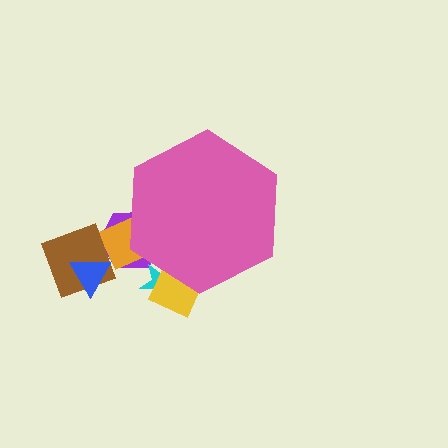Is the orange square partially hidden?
Yes, the orange square is partially hidden behind the pink hexagon.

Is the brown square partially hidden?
No, the brown square is fully visible.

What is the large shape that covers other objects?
A pink hexagon.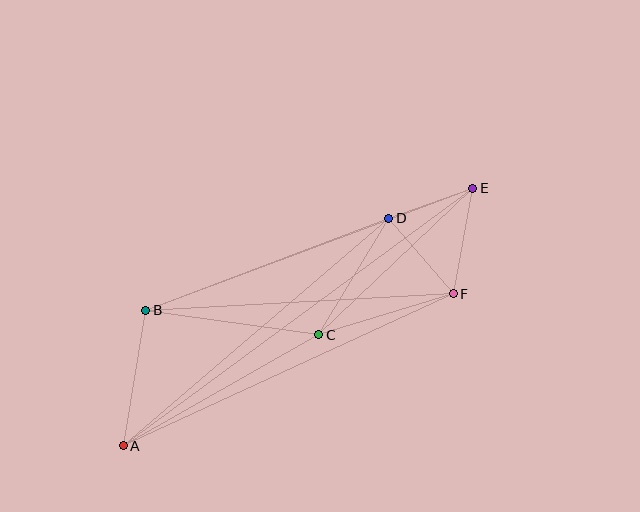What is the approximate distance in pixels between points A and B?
The distance between A and B is approximately 137 pixels.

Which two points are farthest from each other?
Points A and E are farthest from each other.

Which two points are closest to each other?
Points D and E are closest to each other.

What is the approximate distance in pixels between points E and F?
The distance between E and F is approximately 107 pixels.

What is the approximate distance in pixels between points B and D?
The distance between B and D is approximately 260 pixels.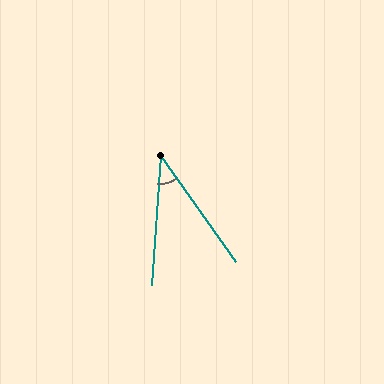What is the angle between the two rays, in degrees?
Approximately 39 degrees.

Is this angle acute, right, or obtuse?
It is acute.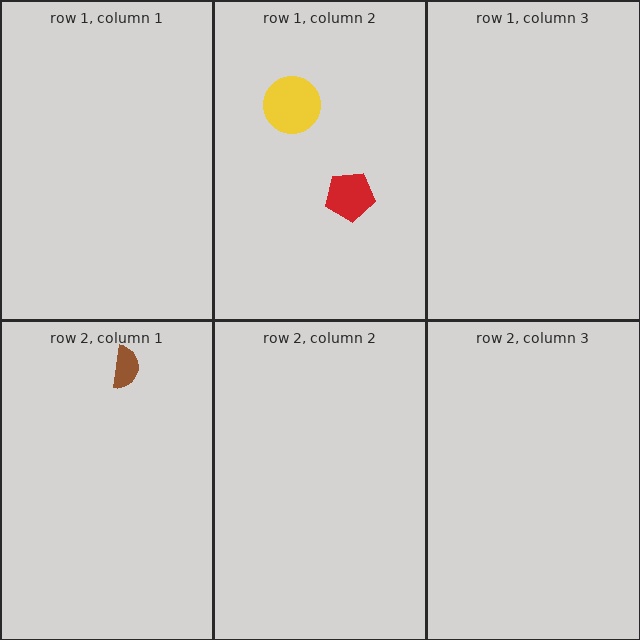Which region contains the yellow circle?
The row 1, column 2 region.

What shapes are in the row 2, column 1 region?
The brown semicircle.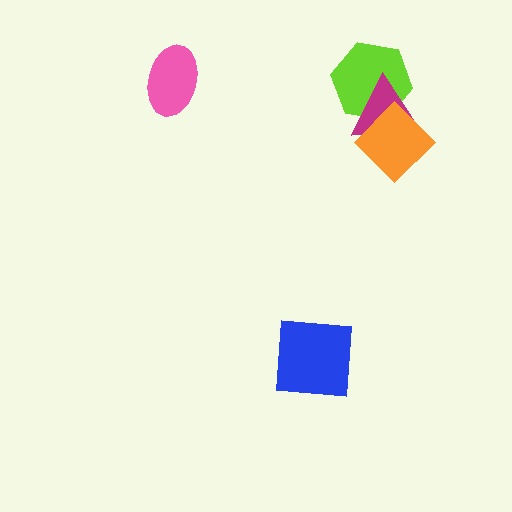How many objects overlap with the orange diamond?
2 objects overlap with the orange diamond.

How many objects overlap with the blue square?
0 objects overlap with the blue square.